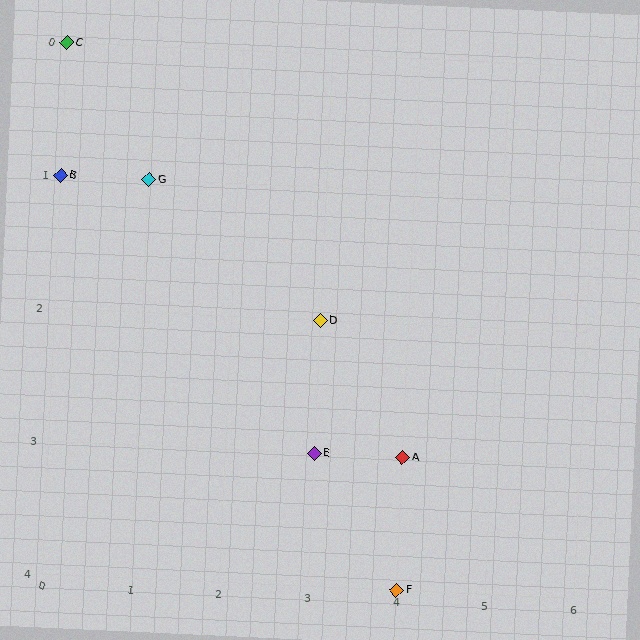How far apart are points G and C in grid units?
Points G and C are 1 column and 1 row apart (about 1.4 grid units diagonally).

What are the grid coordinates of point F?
Point F is at grid coordinates (4, 4).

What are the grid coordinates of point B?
Point B is at grid coordinates (0, 1).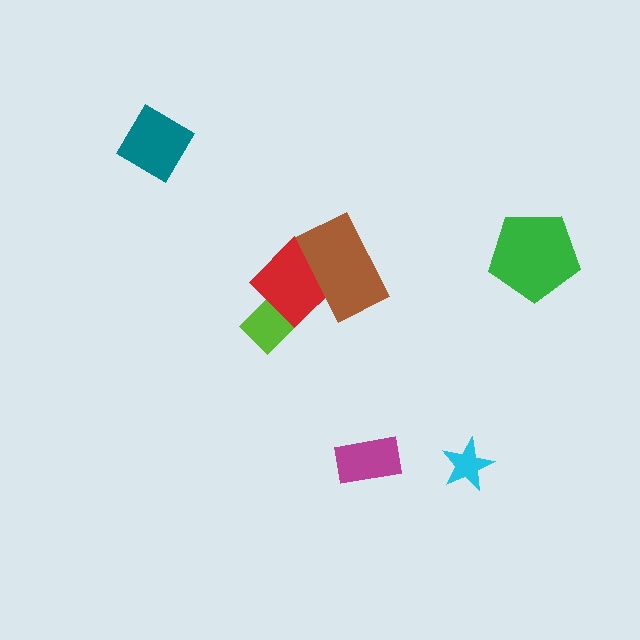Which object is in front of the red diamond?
The brown rectangle is in front of the red diamond.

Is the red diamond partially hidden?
Yes, it is partially covered by another shape.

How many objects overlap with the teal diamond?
0 objects overlap with the teal diamond.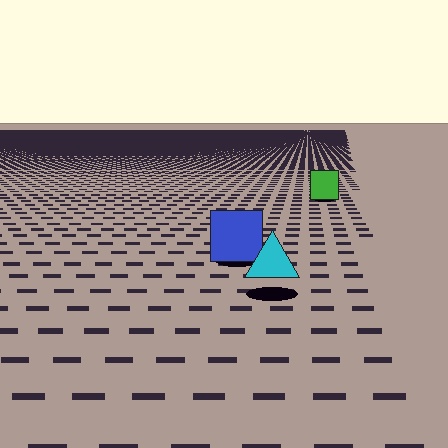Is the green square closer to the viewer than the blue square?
No. The blue square is closer — you can tell from the texture gradient: the ground texture is coarser near it.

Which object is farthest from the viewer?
The green square is farthest from the viewer. It appears smaller and the ground texture around it is denser.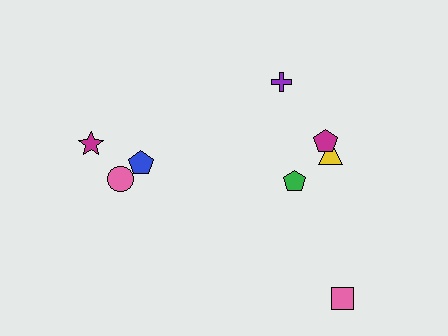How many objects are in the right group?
There are 5 objects.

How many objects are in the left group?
There are 3 objects.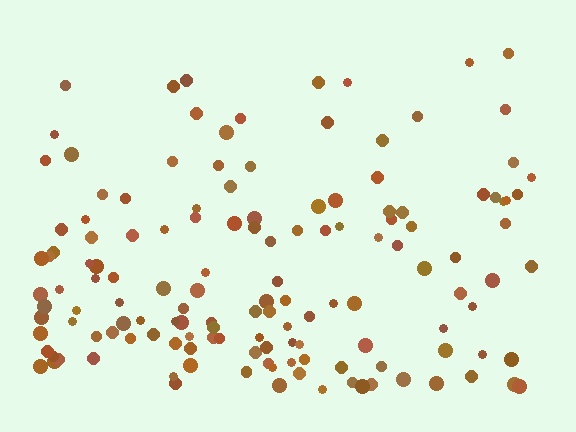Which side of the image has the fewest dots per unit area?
The top.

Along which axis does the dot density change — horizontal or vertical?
Vertical.